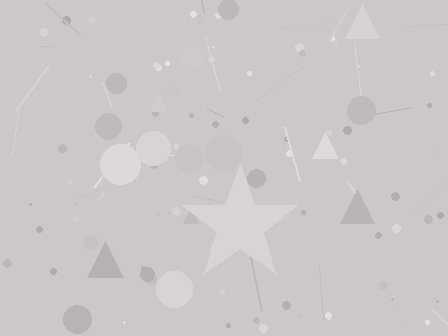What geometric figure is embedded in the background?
A star is embedded in the background.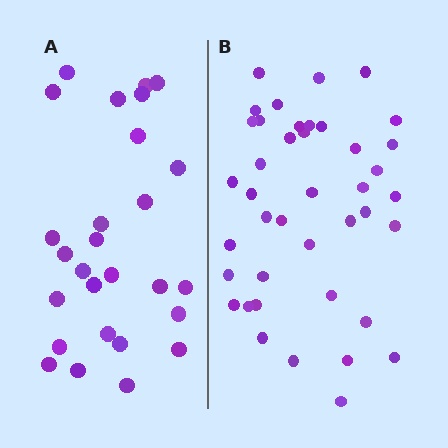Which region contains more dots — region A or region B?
Region B (the right region) has more dots.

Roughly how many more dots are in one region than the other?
Region B has approximately 15 more dots than region A.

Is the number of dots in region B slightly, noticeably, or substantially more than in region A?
Region B has substantially more. The ratio is roughly 1.5 to 1.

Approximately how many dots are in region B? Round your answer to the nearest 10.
About 40 dots. (The exact count is 41, which rounds to 40.)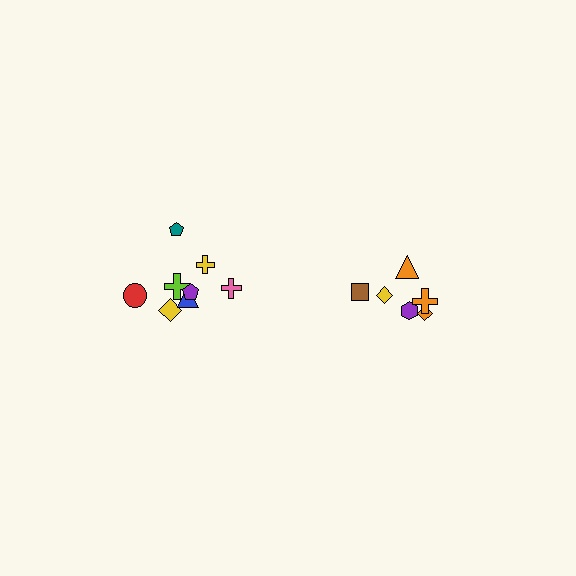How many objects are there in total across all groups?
There are 14 objects.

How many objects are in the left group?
There are 8 objects.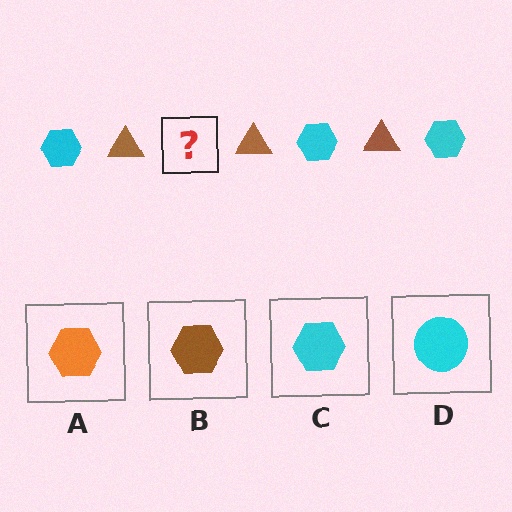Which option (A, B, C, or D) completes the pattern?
C.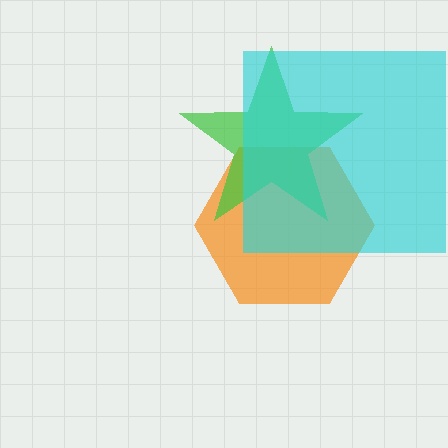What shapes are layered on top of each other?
The layered shapes are: an orange hexagon, a green star, a cyan square.